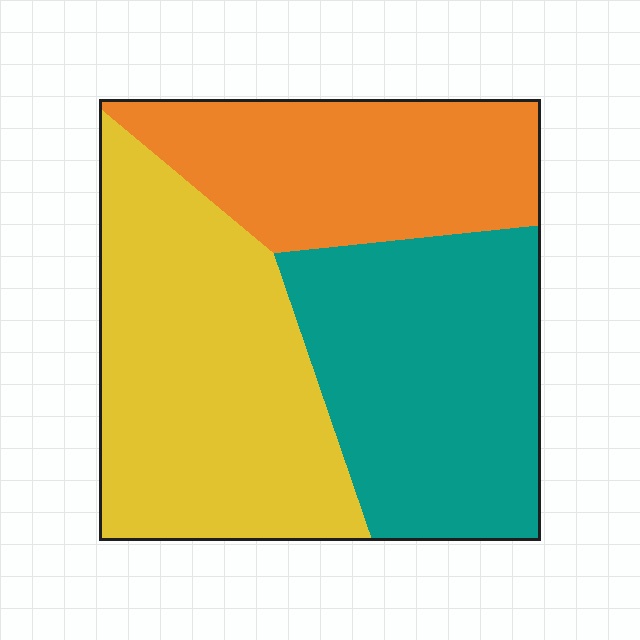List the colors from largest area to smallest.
From largest to smallest: yellow, teal, orange.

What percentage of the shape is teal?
Teal takes up about one third (1/3) of the shape.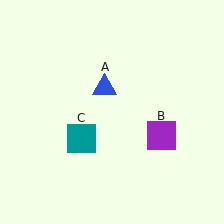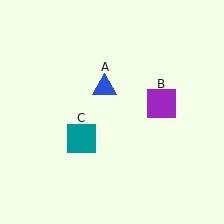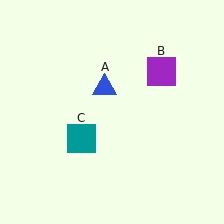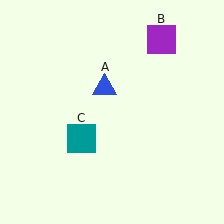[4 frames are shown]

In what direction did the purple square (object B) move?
The purple square (object B) moved up.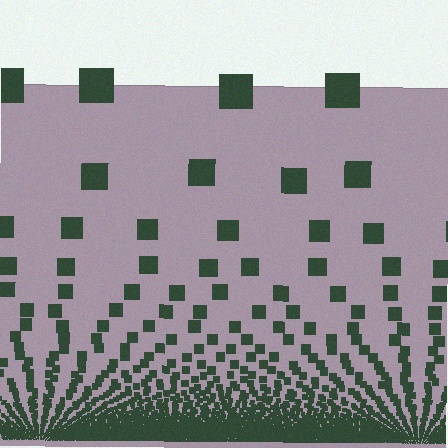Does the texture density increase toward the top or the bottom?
Density increases toward the bottom.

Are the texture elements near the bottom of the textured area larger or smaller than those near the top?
Smaller. The gradient is inverted — elements near the bottom are smaller and denser.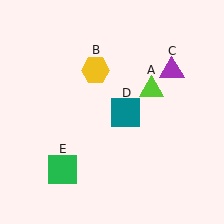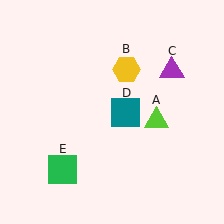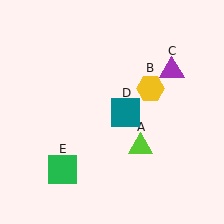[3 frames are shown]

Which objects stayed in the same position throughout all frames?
Purple triangle (object C) and teal square (object D) and green square (object E) remained stationary.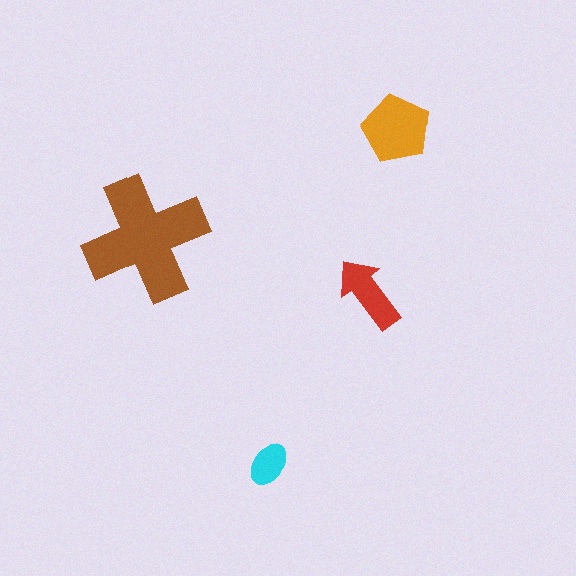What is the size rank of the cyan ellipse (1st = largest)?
4th.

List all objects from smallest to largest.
The cyan ellipse, the red arrow, the orange pentagon, the brown cross.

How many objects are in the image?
There are 4 objects in the image.